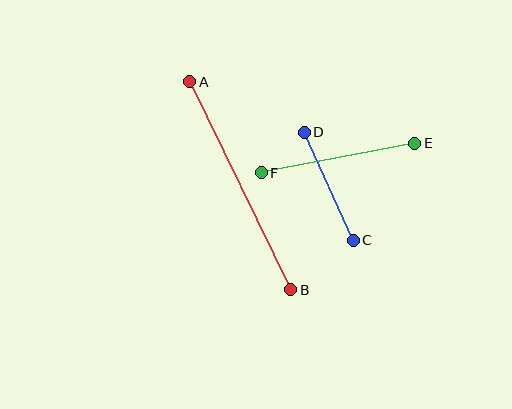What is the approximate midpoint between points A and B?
The midpoint is at approximately (240, 186) pixels.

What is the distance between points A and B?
The distance is approximately 231 pixels.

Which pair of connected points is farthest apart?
Points A and B are farthest apart.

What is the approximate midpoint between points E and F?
The midpoint is at approximately (338, 158) pixels.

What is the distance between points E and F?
The distance is approximately 156 pixels.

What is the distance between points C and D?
The distance is approximately 119 pixels.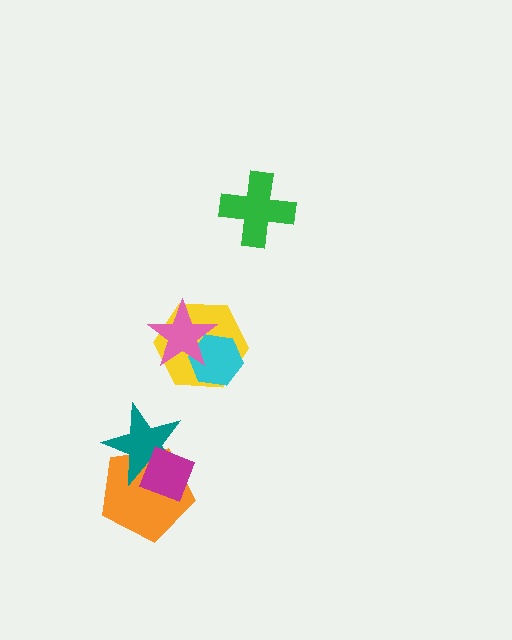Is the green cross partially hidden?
No, no other shape covers it.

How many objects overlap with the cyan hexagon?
2 objects overlap with the cyan hexagon.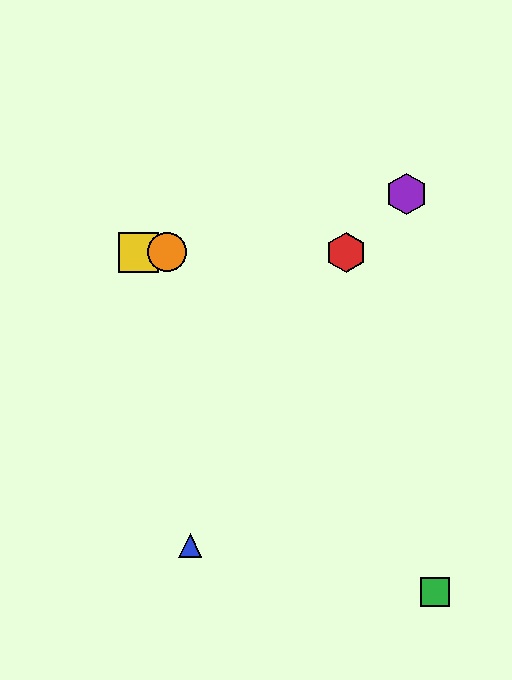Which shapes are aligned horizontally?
The red hexagon, the yellow square, the orange circle are aligned horizontally.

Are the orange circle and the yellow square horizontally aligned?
Yes, both are at y≈252.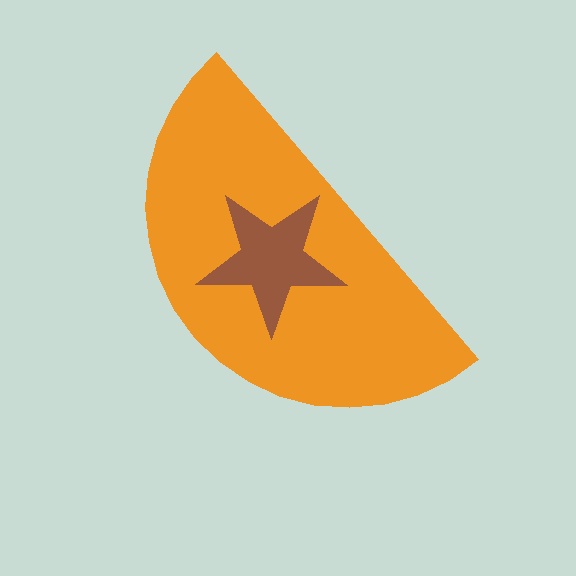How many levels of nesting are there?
2.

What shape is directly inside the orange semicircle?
The brown star.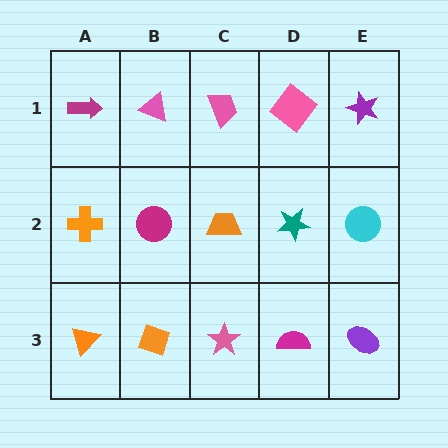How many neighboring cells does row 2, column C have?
4.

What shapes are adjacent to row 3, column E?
A cyan circle (row 2, column E), a magenta semicircle (row 3, column D).